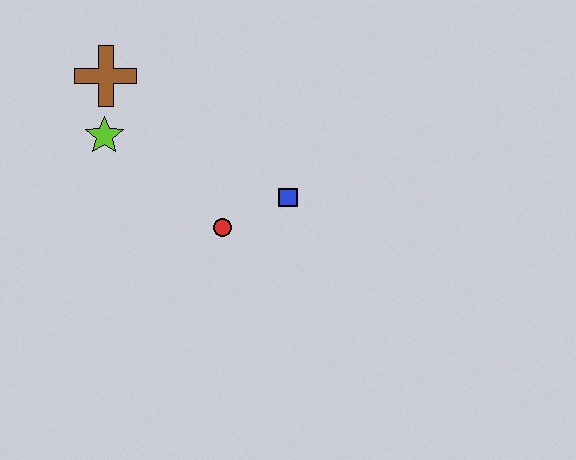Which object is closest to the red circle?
The blue square is closest to the red circle.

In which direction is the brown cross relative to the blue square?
The brown cross is to the left of the blue square.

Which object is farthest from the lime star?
The blue square is farthest from the lime star.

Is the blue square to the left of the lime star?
No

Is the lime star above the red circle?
Yes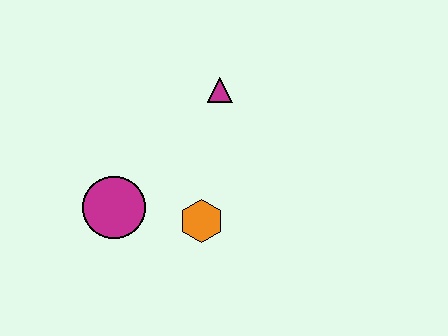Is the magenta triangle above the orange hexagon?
Yes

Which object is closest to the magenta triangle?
The orange hexagon is closest to the magenta triangle.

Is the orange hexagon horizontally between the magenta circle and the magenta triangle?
Yes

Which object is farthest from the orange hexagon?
The magenta triangle is farthest from the orange hexagon.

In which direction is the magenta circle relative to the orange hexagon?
The magenta circle is to the left of the orange hexagon.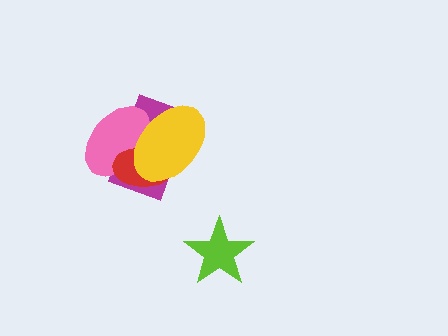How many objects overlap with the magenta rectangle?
3 objects overlap with the magenta rectangle.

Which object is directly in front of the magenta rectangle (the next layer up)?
The pink ellipse is directly in front of the magenta rectangle.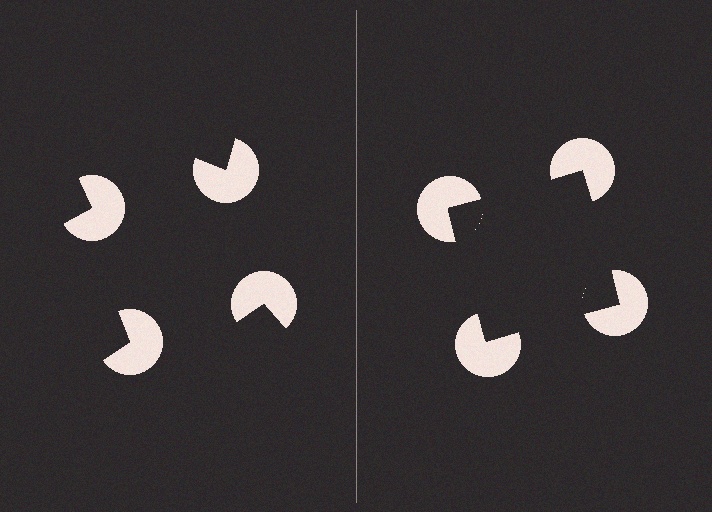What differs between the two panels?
The pac-man discs are positioned identically on both sides; only the wedge orientations differ. On the right they align to a square; on the left they are misaligned.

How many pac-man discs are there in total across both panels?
8 — 4 on each side.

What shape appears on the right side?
An illusory square.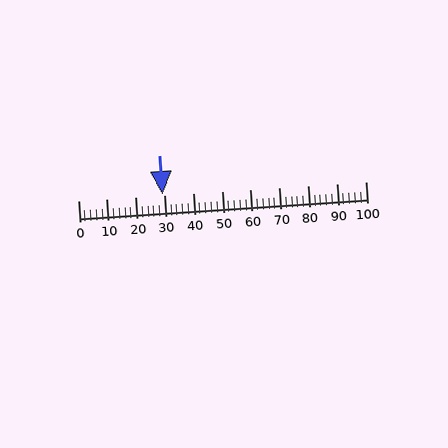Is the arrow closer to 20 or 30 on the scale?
The arrow is closer to 30.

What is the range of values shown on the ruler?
The ruler shows values from 0 to 100.